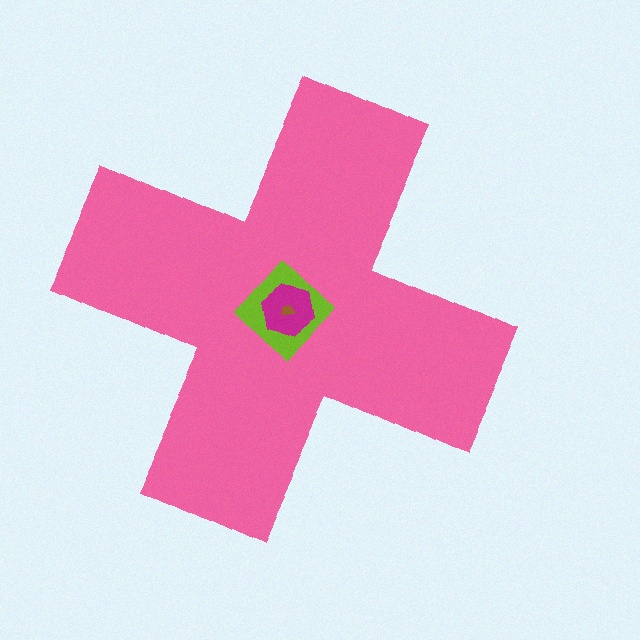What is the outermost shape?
The pink cross.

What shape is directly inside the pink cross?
The lime diamond.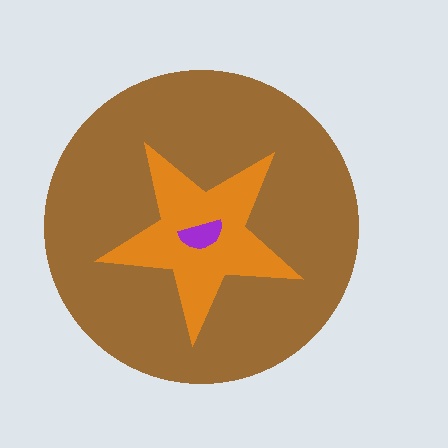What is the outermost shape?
The brown circle.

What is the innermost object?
The purple semicircle.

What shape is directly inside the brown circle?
The orange star.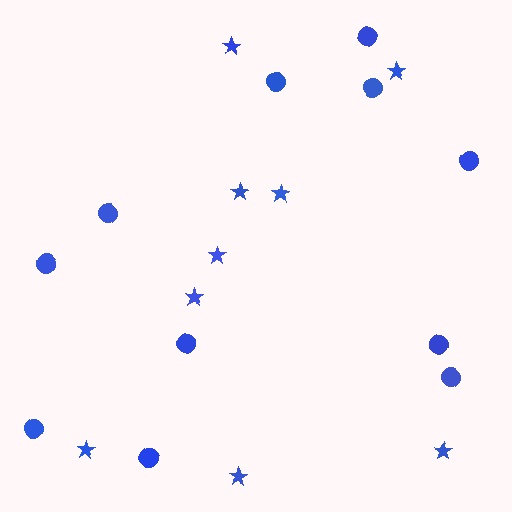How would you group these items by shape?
There are 2 groups: one group of stars (9) and one group of circles (11).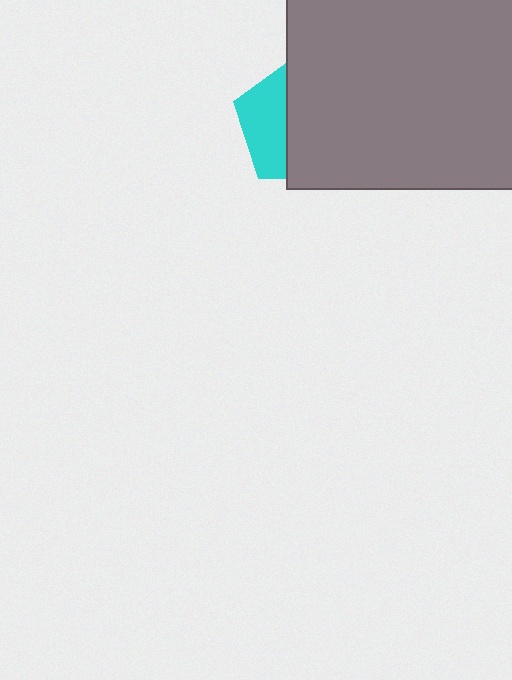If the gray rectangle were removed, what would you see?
You would see the complete cyan pentagon.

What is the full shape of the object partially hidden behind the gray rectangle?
The partially hidden object is a cyan pentagon.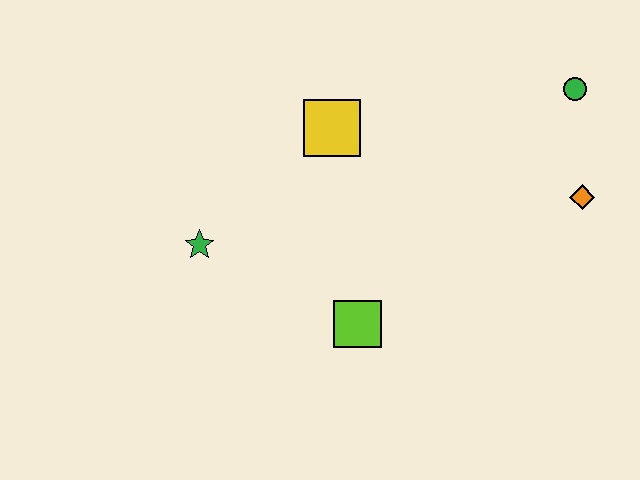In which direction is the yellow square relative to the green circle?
The yellow square is to the left of the green circle.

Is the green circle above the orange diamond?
Yes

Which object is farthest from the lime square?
The green circle is farthest from the lime square.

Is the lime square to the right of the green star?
Yes